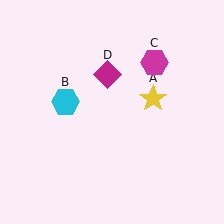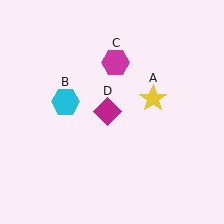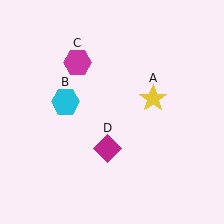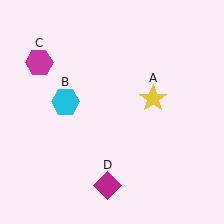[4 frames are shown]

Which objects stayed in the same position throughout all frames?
Yellow star (object A) and cyan hexagon (object B) remained stationary.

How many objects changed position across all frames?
2 objects changed position: magenta hexagon (object C), magenta diamond (object D).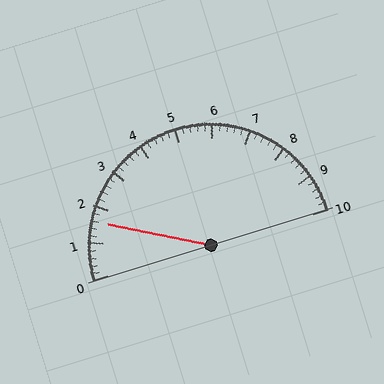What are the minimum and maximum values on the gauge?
The gauge ranges from 0 to 10.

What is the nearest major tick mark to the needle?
The nearest major tick mark is 2.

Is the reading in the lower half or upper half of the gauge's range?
The reading is in the lower half of the range (0 to 10).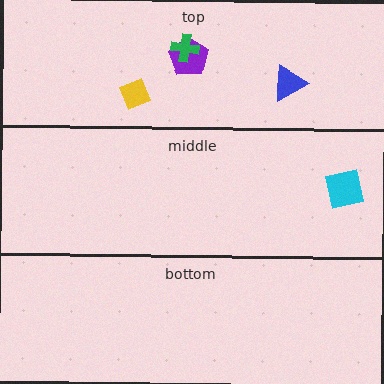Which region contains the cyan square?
The middle region.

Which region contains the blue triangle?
The top region.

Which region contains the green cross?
The top region.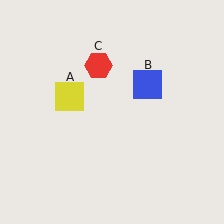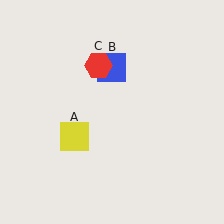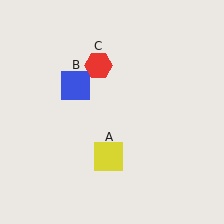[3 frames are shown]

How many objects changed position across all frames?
2 objects changed position: yellow square (object A), blue square (object B).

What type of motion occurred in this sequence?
The yellow square (object A), blue square (object B) rotated counterclockwise around the center of the scene.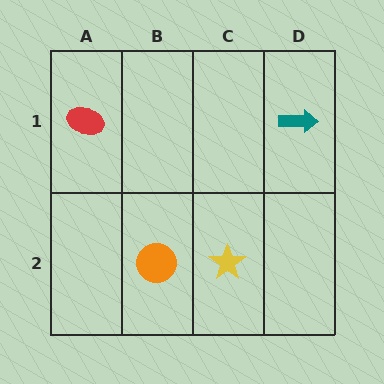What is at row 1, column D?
A teal arrow.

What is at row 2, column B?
An orange circle.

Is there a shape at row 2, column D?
No, that cell is empty.